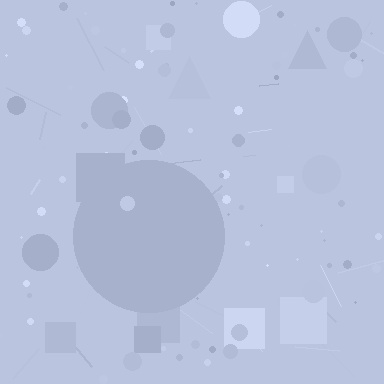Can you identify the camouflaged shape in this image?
The camouflaged shape is a circle.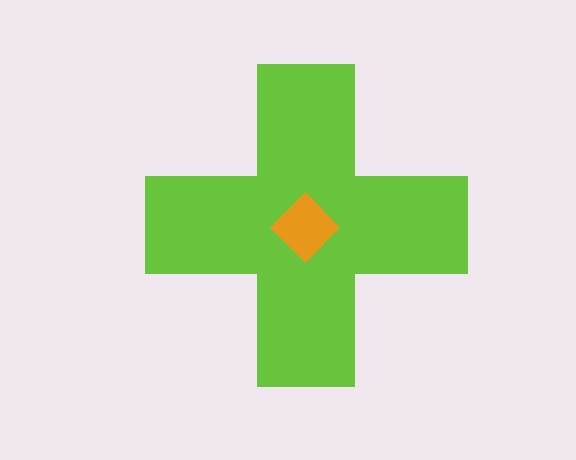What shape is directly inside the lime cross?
The orange diamond.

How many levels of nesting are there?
2.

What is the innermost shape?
The orange diamond.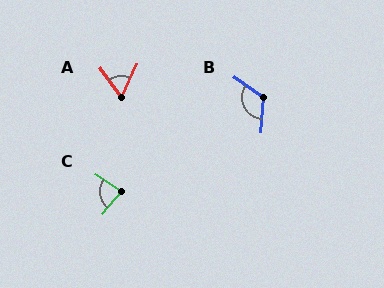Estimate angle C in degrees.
Approximately 83 degrees.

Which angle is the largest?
B, at approximately 120 degrees.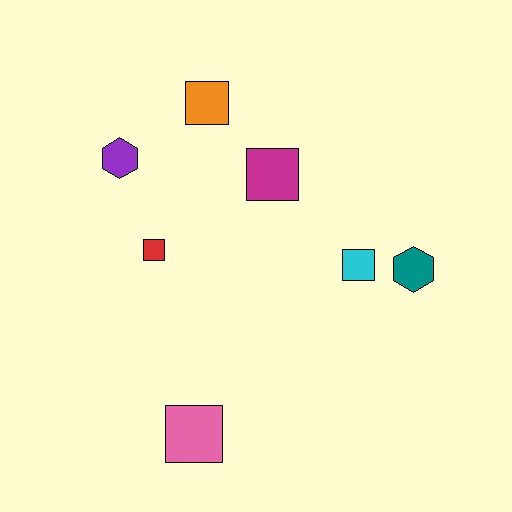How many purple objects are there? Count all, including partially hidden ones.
There is 1 purple object.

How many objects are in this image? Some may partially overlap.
There are 7 objects.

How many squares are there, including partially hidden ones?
There are 5 squares.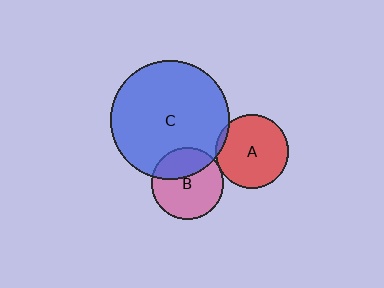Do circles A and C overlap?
Yes.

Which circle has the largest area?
Circle C (blue).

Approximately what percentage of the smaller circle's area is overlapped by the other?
Approximately 5%.